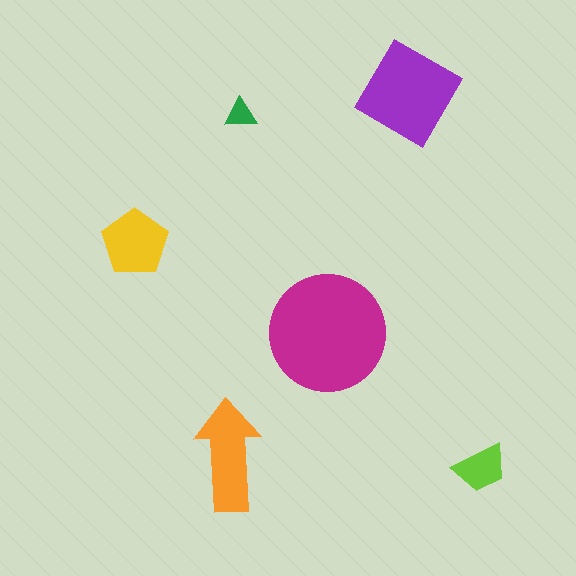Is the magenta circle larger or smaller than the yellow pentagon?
Larger.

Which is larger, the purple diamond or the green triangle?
The purple diamond.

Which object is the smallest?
The green triangle.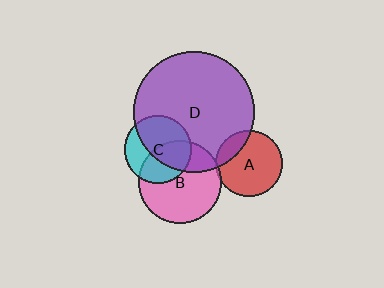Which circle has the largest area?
Circle D (purple).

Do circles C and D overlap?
Yes.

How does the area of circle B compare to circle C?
Approximately 1.5 times.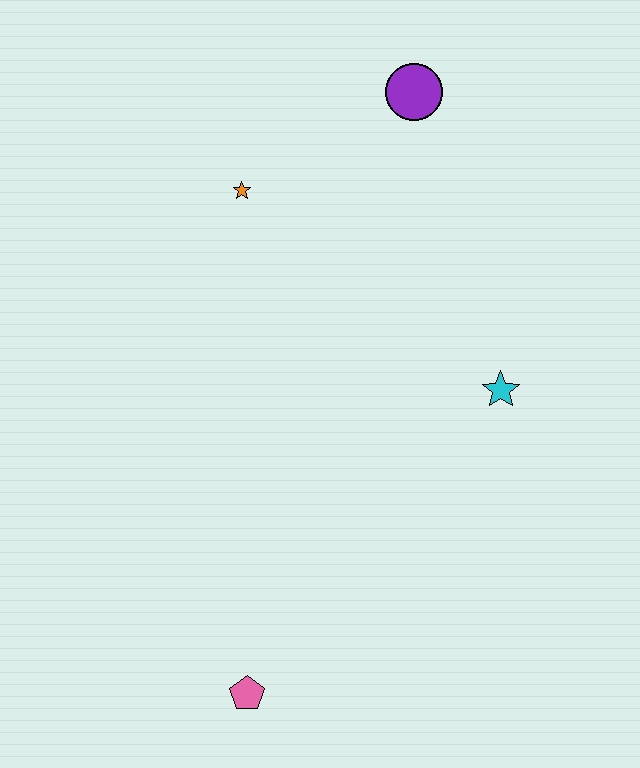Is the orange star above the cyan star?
Yes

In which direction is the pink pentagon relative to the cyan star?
The pink pentagon is below the cyan star.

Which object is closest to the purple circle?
The orange star is closest to the purple circle.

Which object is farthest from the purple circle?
The pink pentagon is farthest from the purple circle.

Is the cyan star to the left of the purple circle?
No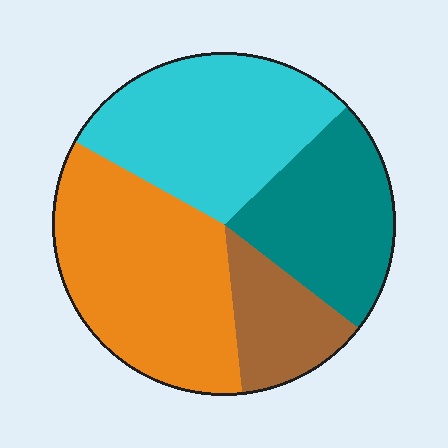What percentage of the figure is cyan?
Cyan covers roughly 30% of the figure.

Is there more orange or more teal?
Orange.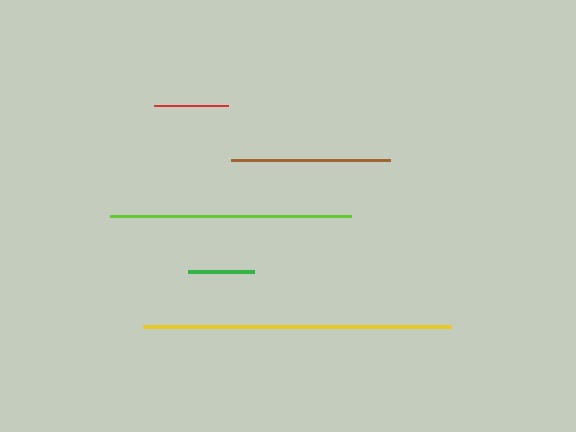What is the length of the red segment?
The red segment is approximately 73 pixels long.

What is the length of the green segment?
The green segment is approximately 66 pixels long.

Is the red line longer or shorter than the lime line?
The lime line is longer than the red line.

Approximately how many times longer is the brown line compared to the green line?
The brown line is approximately 2.4 times the length of the green line.